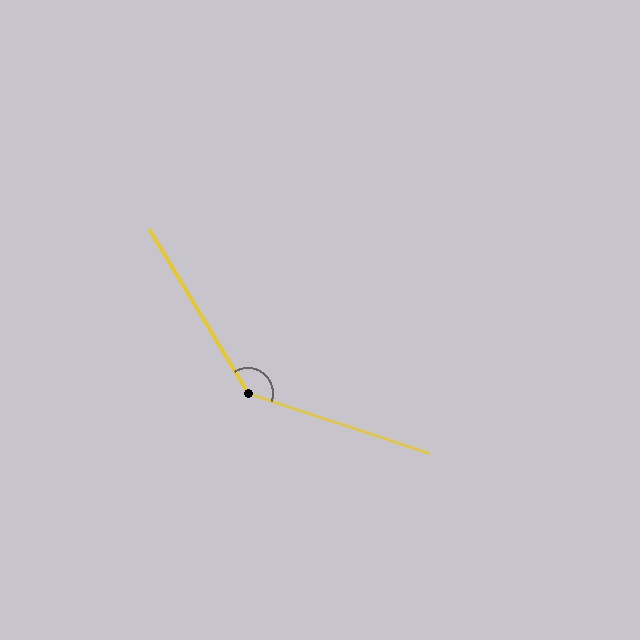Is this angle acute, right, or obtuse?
It is obtuse.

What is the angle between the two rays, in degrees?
Approximately 139 degrees.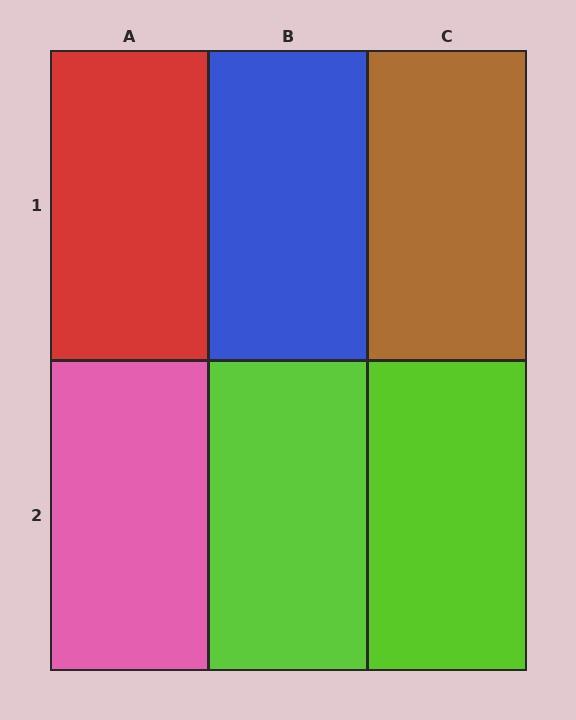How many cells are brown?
1 cell is brown.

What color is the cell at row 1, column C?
Brown.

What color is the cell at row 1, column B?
Blue.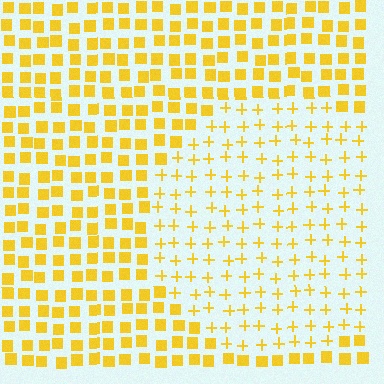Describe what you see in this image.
The image is filled with small yellow elements arranged in a uniform grid. A circle-shaped region contains plus signs, while the surrounding area contains squares. The boundary is defined purely by the change in element shape.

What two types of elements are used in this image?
The image uses plus signs inside the circle region and squares outside it.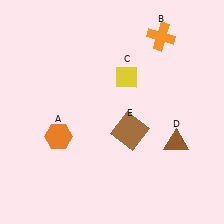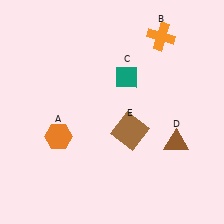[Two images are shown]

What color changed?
The diamond (C) changed from yellow in Image 1 to teal in Image 2.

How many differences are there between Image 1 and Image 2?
There is 1 difference between the two images.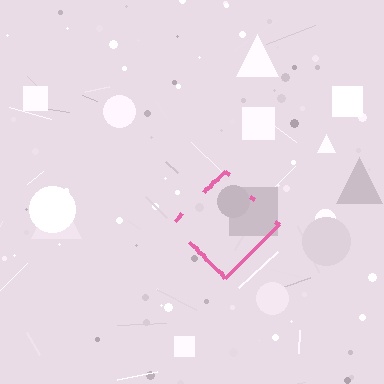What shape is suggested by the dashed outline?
The dashed outline suggests a diamond.